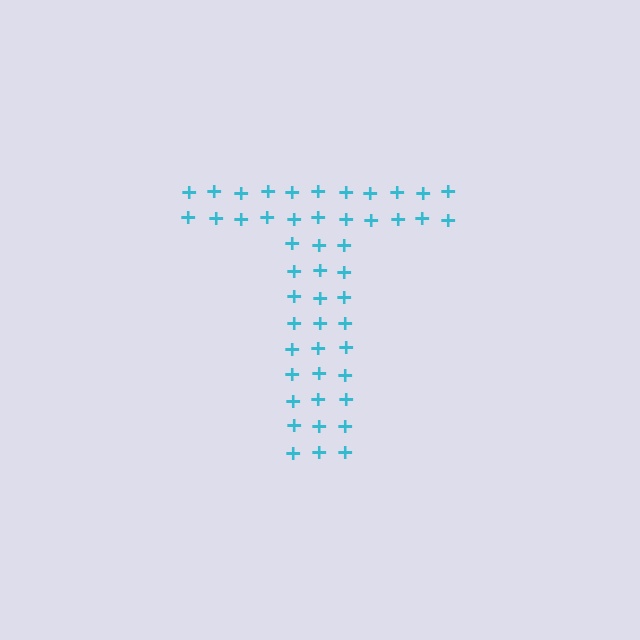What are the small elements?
The small elements are plus signs.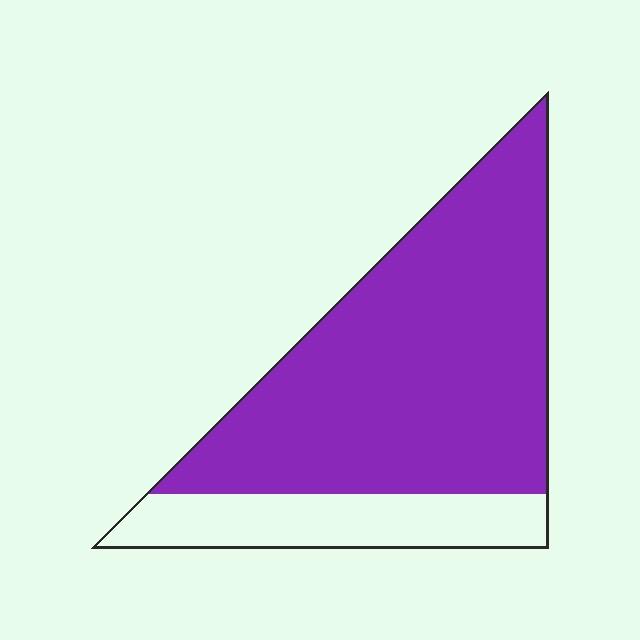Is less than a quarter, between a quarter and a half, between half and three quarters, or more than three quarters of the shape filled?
More than three quarters.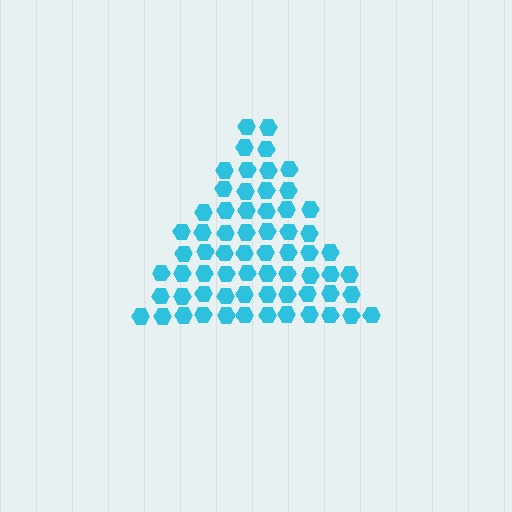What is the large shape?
The large shape is a triangle.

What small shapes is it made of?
It is made of small hexagons.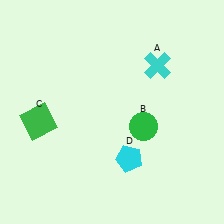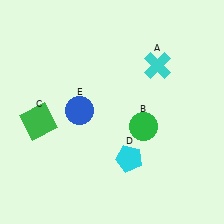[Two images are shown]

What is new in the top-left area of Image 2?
A blue circle (E) was added in the top-left area of Image 2.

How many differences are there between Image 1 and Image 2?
There is 1 difference between the two images.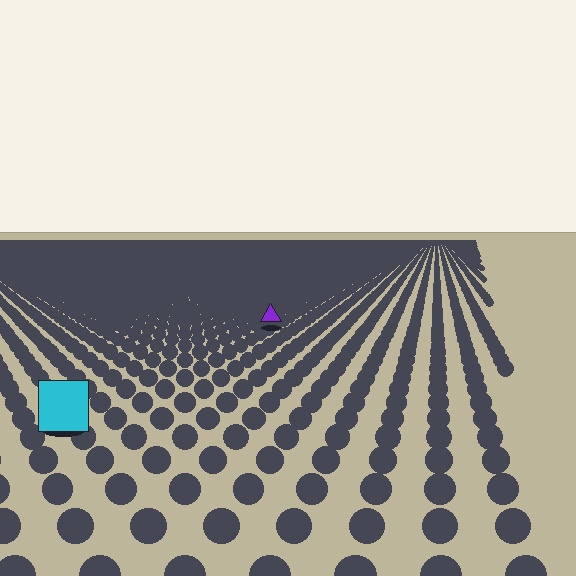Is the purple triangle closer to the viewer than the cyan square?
No. The cyan square is closer — you can tell from the texture gradient: the ground texture is coarser near it.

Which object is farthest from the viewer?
The purple triangle is farthest from the viewer. It appears smaller and the ground texture around it is denser.